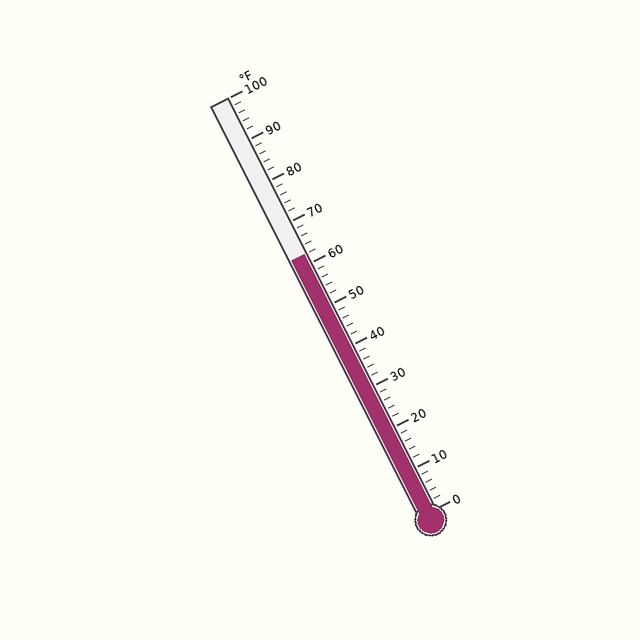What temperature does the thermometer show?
The thermometer shows approximately 62°F.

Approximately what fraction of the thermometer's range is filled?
The thermometer is filled to approximately 60% of its range.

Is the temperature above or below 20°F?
The temperature is above 20°F.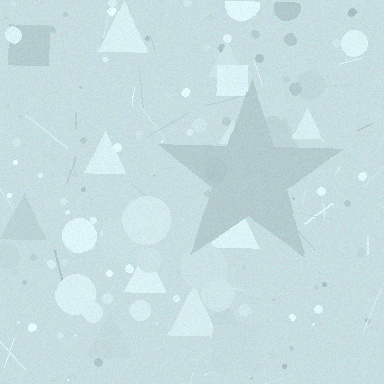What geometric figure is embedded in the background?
A star is embedded in the background.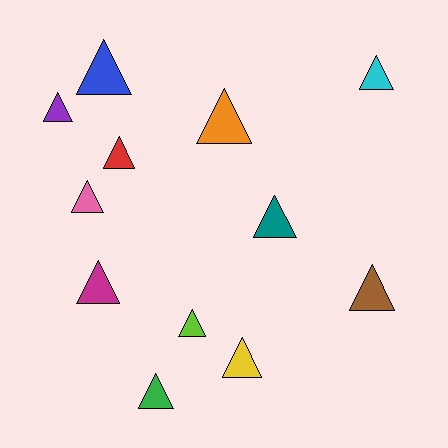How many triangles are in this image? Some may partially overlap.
There are 12 triangles.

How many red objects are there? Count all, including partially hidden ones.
There is 1 red object.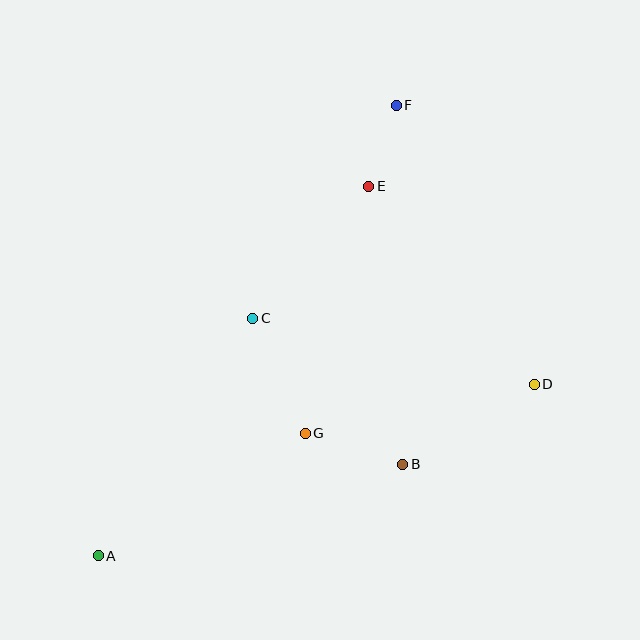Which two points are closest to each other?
Points E and F are closest to each other.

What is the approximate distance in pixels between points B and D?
The distance between B and D is approximately 154 pixels.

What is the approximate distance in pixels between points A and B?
The distance between A and B is approximately 318 pixels.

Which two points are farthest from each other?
Points A and F are farthest from each other.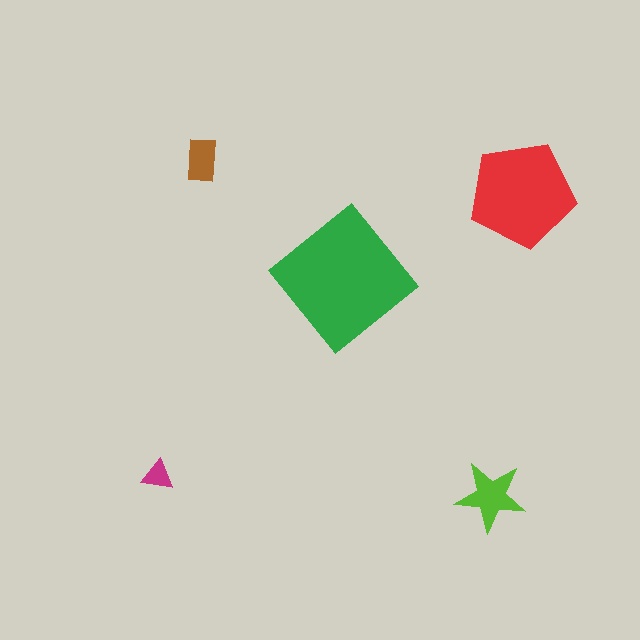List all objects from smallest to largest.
The magenta triangle, the brown rectangle, the lime star, the red pentagon, the green diamond.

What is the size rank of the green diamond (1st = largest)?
1st.